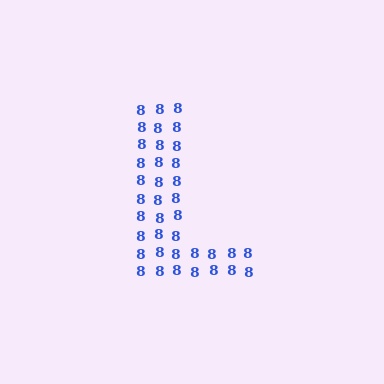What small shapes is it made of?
It is made of small digit 8's.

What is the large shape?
The large shape is the letter L.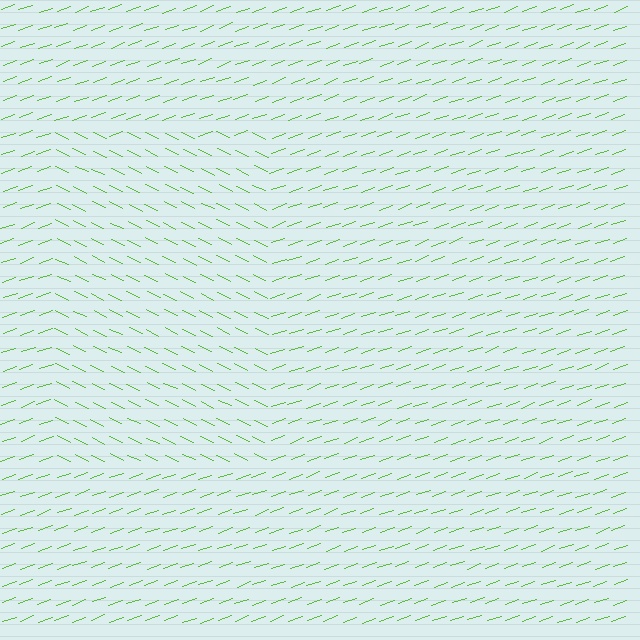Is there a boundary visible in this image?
Yes, there is a texture boundary formed by a change in line orientation.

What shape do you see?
I see a rectangle.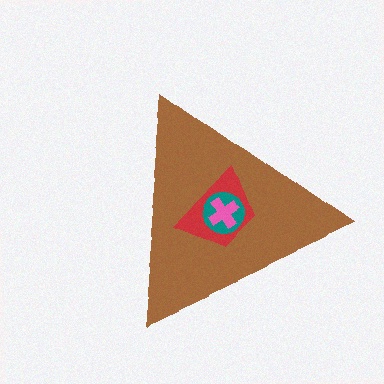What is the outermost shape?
The brown triangle.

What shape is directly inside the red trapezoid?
The teal circle.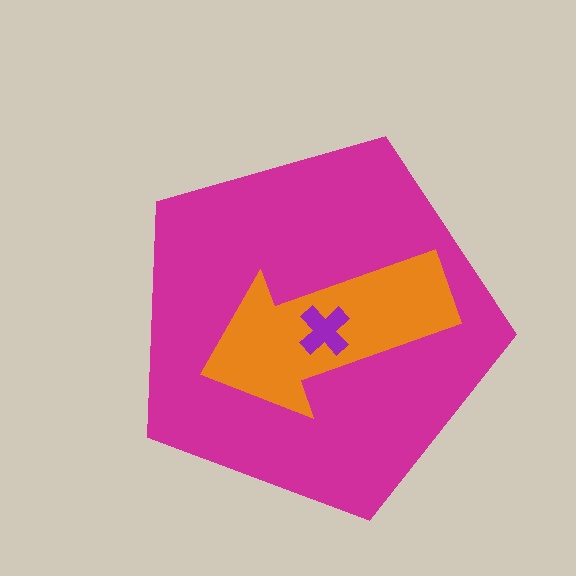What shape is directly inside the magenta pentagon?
The orange arrow.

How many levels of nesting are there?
3.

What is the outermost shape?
The magenta pentagon.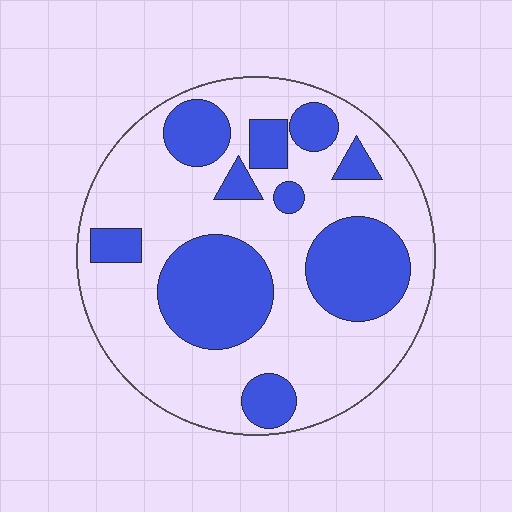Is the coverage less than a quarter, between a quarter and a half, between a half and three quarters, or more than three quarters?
Between a quarter and a half.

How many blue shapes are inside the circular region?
10.